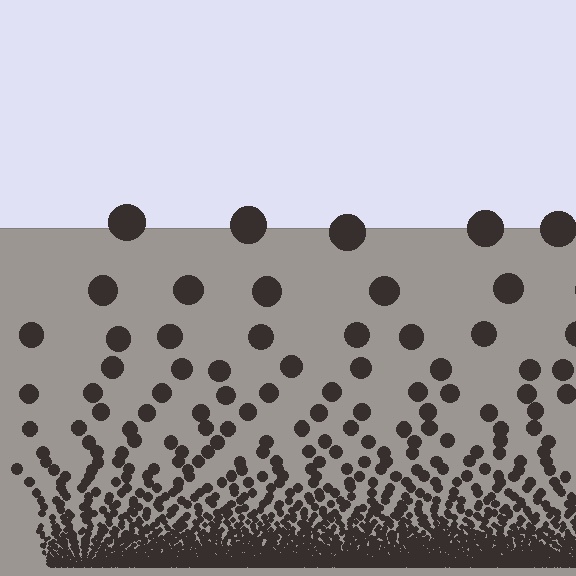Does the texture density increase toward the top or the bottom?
Density increases toward the bottom.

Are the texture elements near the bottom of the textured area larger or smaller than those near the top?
Smaller. The gradient is inverted — elements near the bottom are smaller and denser.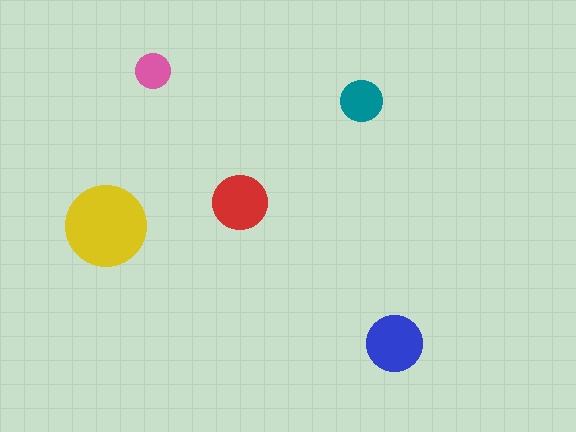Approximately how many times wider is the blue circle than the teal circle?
About 1.5 times wider.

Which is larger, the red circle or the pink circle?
The red one.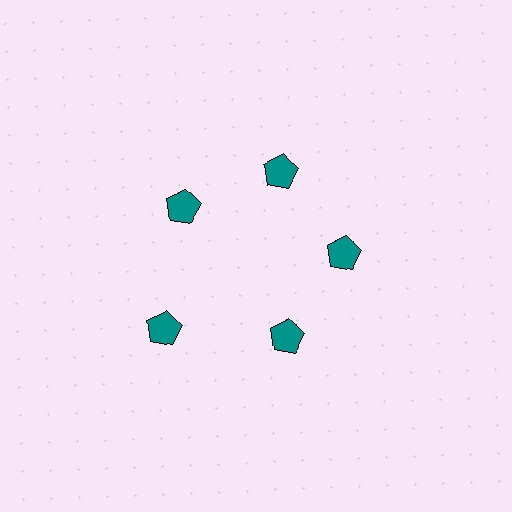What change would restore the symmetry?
The symmetry would be restored by moving it inward, back onto the ring so that all 5 pentagons sit at equal angles and equal distance from the center.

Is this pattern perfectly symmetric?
No. The 5 teal pentagons are arranged in a ring, but one element near the 8 o'clock position is pushed outward from the center, breaking the 5-fold rotational symmetry.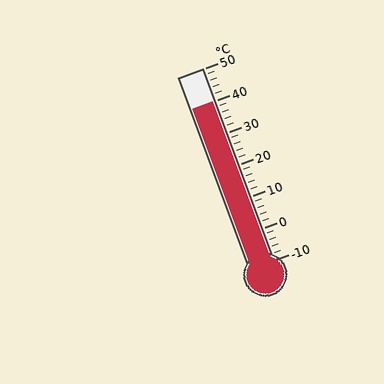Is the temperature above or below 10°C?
The temperature is above 10°C.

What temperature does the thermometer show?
The thermometer shows approximately 40°C.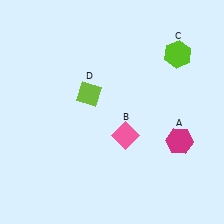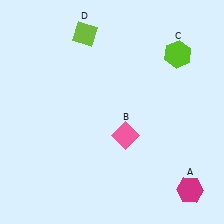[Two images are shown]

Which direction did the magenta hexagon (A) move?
The magenta hexagon (A) moved down.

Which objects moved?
The objects that moved are: the magenta hexagon (A), the lime diamond (D).